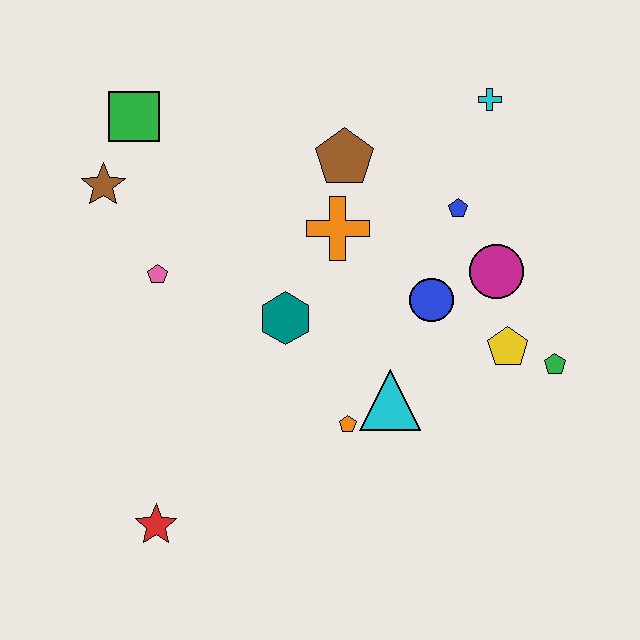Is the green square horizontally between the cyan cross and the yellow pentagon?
No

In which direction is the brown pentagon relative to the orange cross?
The brown pentagon is above the orange cross.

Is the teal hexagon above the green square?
No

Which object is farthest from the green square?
The green pentagon is farthest from the green square.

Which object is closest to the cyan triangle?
The orange pentagon is closest to the cyan triangle.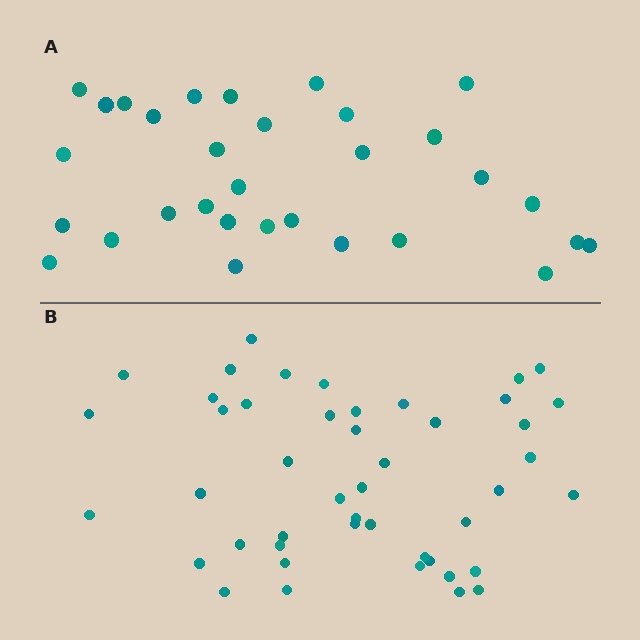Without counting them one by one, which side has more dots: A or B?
Region B (the bottom region) has more dots.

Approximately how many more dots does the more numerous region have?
Region B has approximately 15 more dots than region A.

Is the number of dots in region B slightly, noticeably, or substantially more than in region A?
Region B has substantially more. The ratio is roughly 1.5 to 1.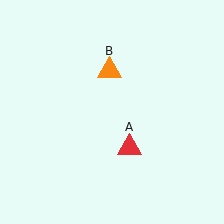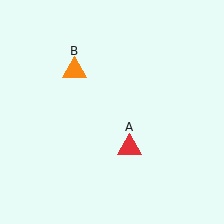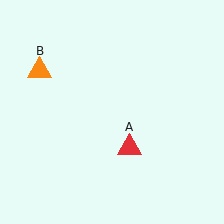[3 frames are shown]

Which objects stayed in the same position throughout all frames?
Red triangle (object A) remained stationary.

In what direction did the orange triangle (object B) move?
The orange triangle (object B) moved left.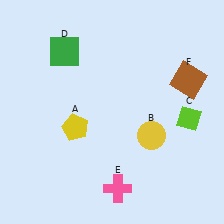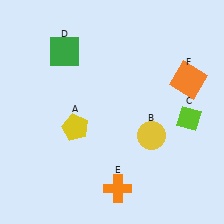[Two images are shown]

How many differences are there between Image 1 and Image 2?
There are 2 differences between the two images.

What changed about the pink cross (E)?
In Image 1, E is pink. In Image 2, it changed to orange.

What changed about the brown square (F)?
In Image 1, F is brown. In Image 2, it changed to orange.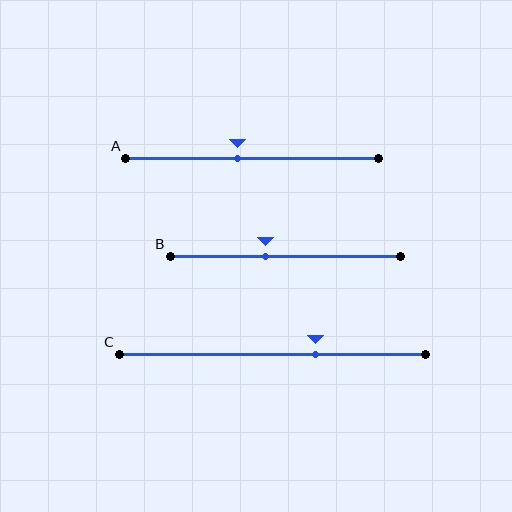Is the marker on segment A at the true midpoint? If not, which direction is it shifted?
No, the marker on segment A is shifted to the left by about 6% of the segment length.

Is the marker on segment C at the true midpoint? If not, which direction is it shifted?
No, the marker on segment C is shifted to the right by about 14% of the segment length.